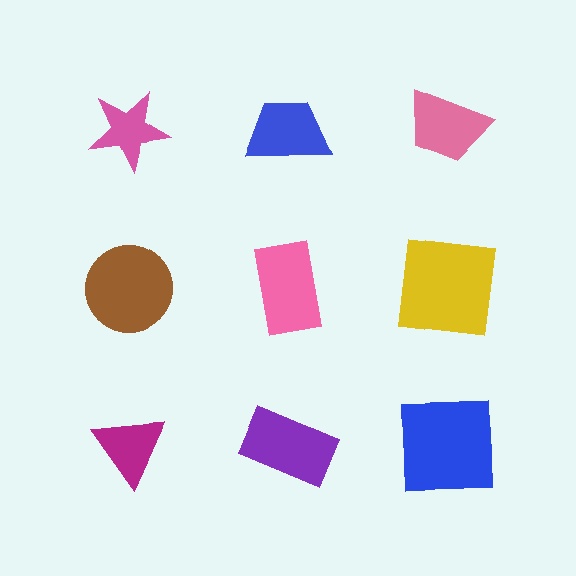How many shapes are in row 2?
3 shapes.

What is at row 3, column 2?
A purple rectangle.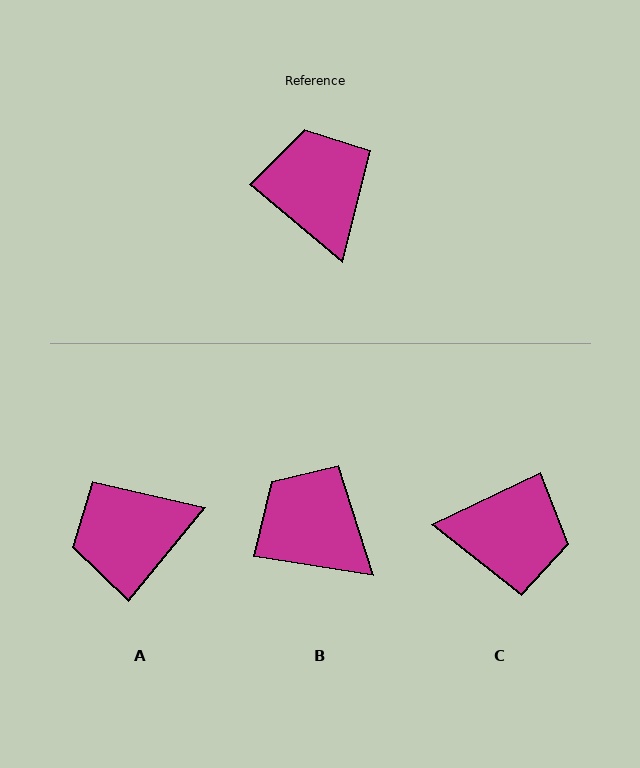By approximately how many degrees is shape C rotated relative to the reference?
Approximately 114 degrees clockwise.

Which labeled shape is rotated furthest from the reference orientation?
C, about 114 degrees away.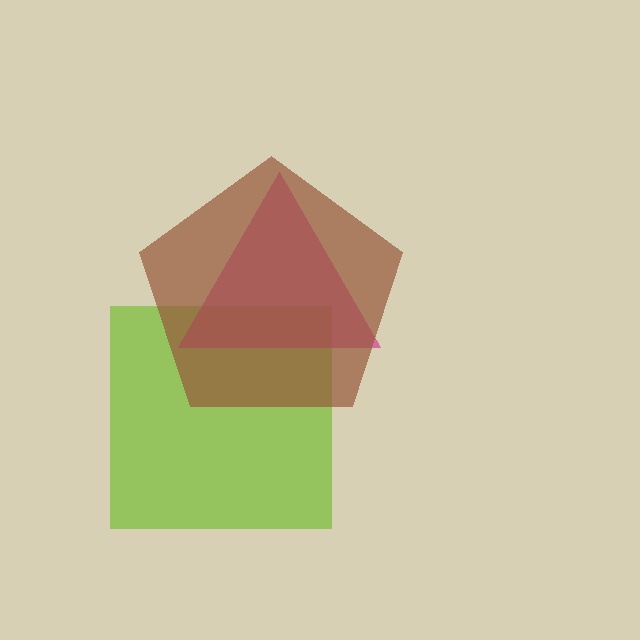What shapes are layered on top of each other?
The layered shapes are: a lime square, a magenta triangle, a brown pentagon.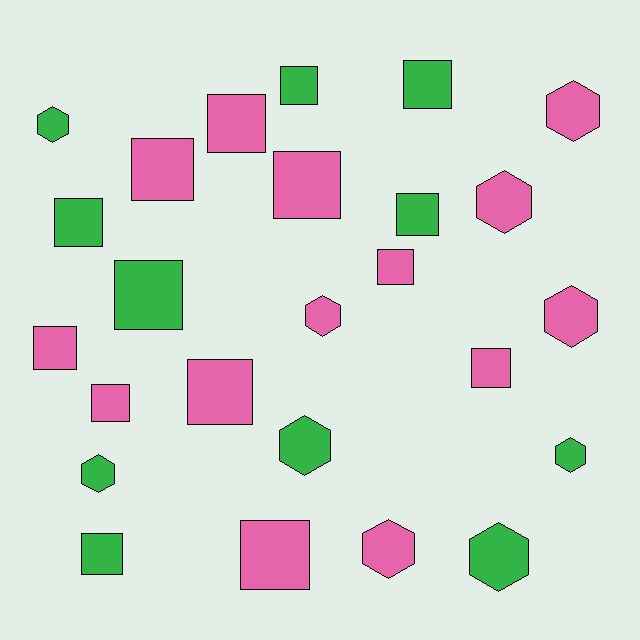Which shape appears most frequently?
Square, with 15 objects.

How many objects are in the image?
There are 25 objects.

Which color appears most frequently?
Pink, with 14 objects.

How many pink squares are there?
There are 9 pink squares.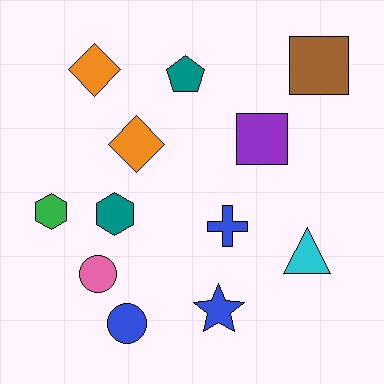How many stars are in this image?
There is 1 star.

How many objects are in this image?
There are 12 objects.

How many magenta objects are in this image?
There are no magenta objects.